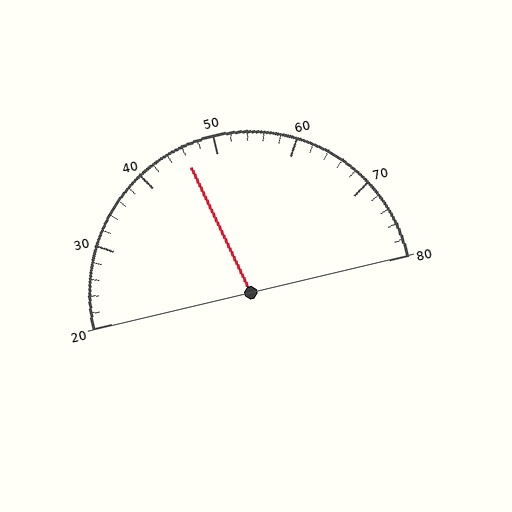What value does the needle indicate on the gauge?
The needle indicates approximately 46.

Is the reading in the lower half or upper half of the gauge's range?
The reading is in the lower half of the range (20 to 80).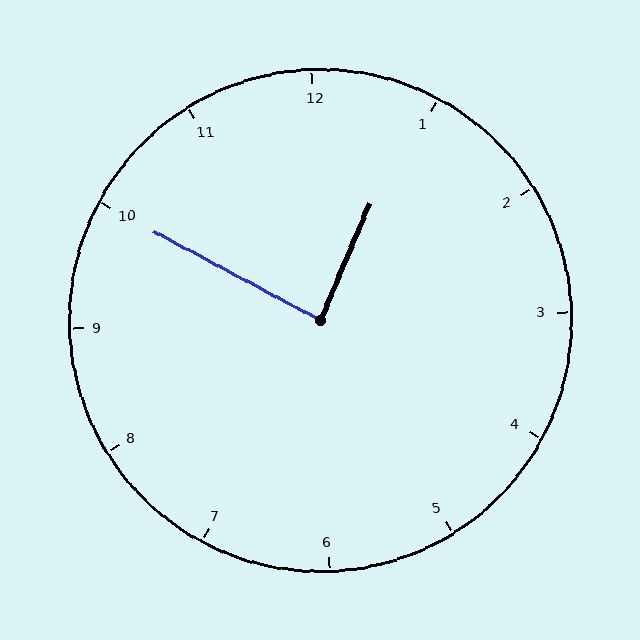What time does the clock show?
12:50.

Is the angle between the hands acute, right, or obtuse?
It is right.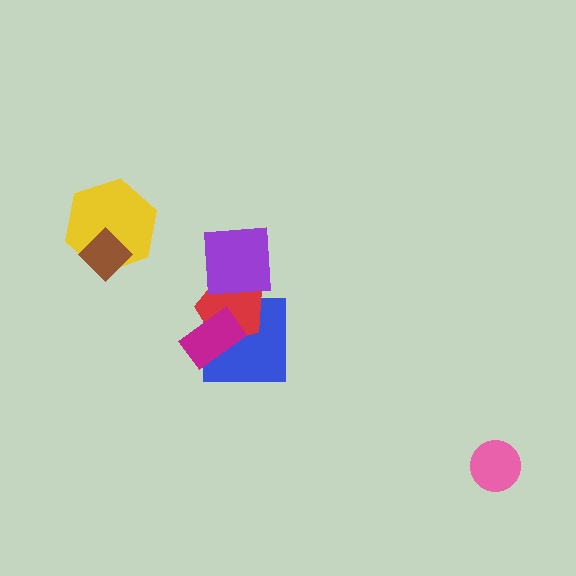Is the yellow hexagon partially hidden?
Yes, it is partially covered by another shape.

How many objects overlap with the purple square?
1 object overlaps with the purple square.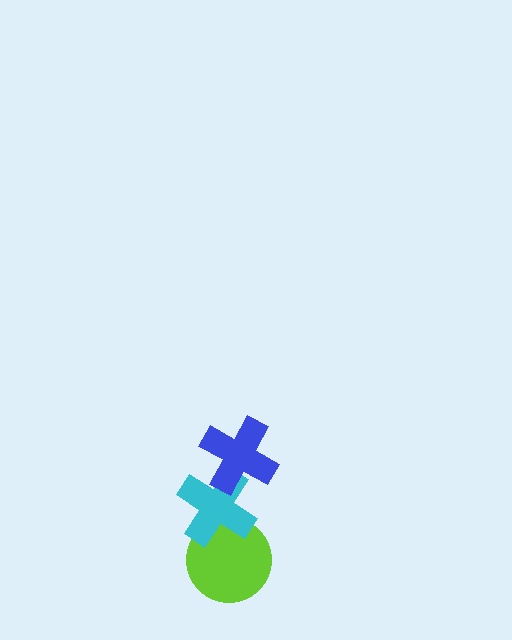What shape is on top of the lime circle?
The cyan cross is on top of the lime circle.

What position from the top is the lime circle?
The lime circle is 3rd from the top.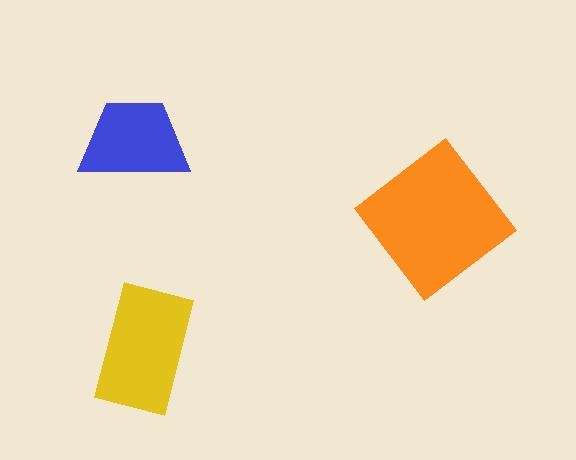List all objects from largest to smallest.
The orange diamond, the yellow rectangle, the blue trapezoid.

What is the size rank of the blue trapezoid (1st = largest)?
3rd.